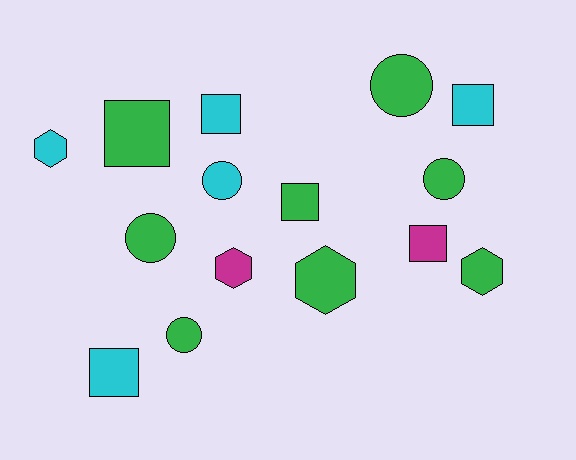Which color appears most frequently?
Green, with 8 objects.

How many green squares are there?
There are 2 green squares.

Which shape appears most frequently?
Square, with 6 objects.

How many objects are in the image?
There are 15 objects.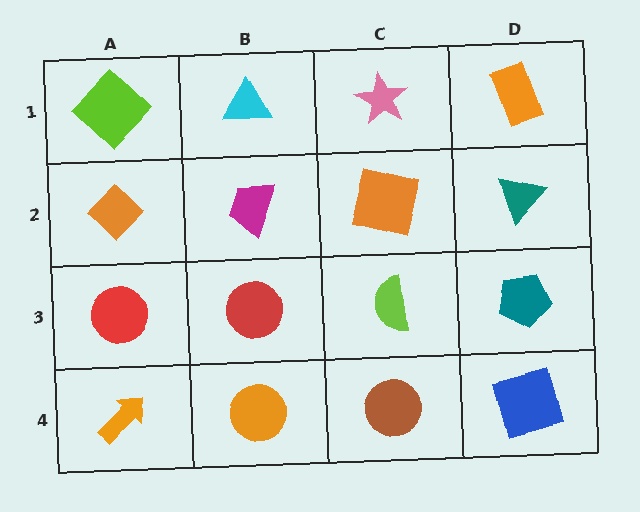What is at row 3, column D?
A teal pentagon.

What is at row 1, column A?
A lime diamond.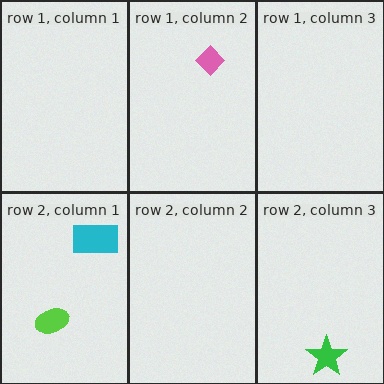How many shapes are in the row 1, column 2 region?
1.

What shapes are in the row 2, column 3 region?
The green star.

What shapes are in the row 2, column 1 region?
The lime ellipse, the cyan rectangle.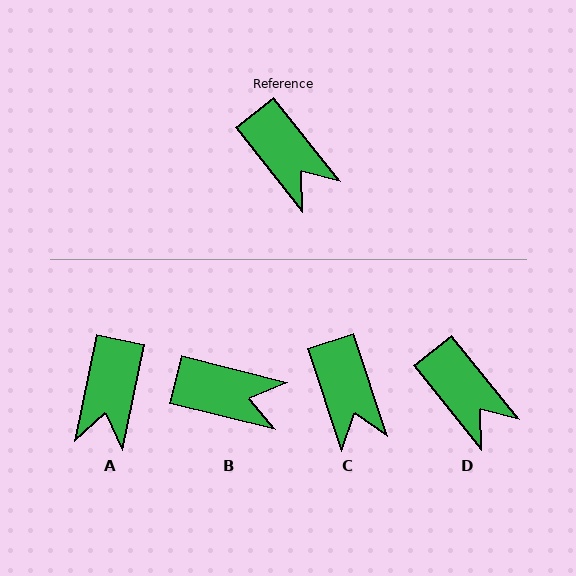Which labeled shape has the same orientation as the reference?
D.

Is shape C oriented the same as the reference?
No, it is off by about 20 degrees.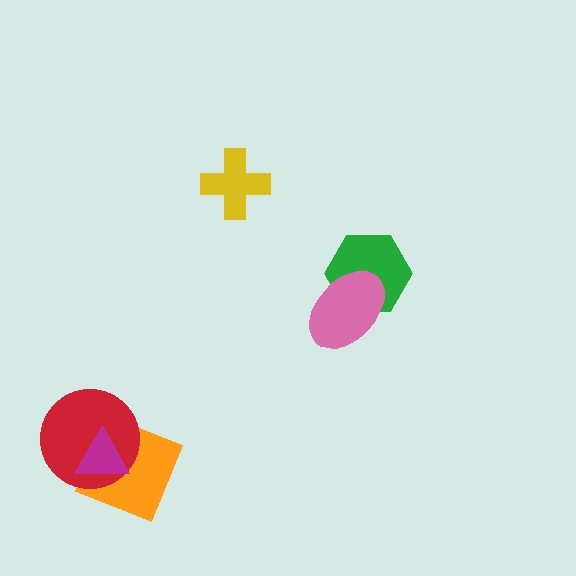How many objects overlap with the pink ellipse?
1 object overlaps with the pink ellipse.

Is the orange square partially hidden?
Yes, it is partially covered by another shape.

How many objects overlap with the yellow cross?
0 objects overlap with the yellow cross.